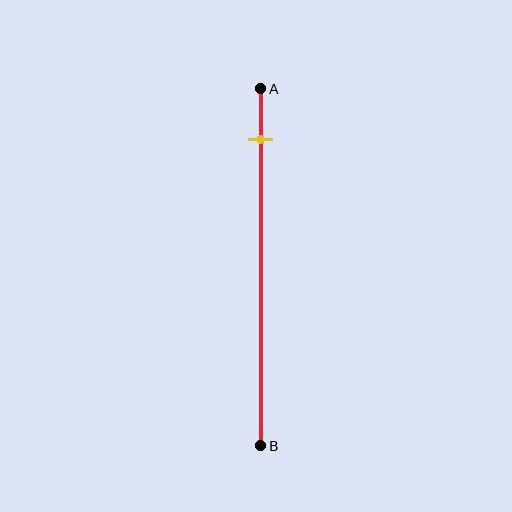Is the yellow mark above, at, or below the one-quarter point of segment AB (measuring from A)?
The yellow mark is above the one-quarter point of segment AB.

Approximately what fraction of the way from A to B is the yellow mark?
The yellow mark is approximately 15% of the way from A to B.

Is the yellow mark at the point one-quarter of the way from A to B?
No, the mark is at about 15% from A, not at the 25% one-quarter point.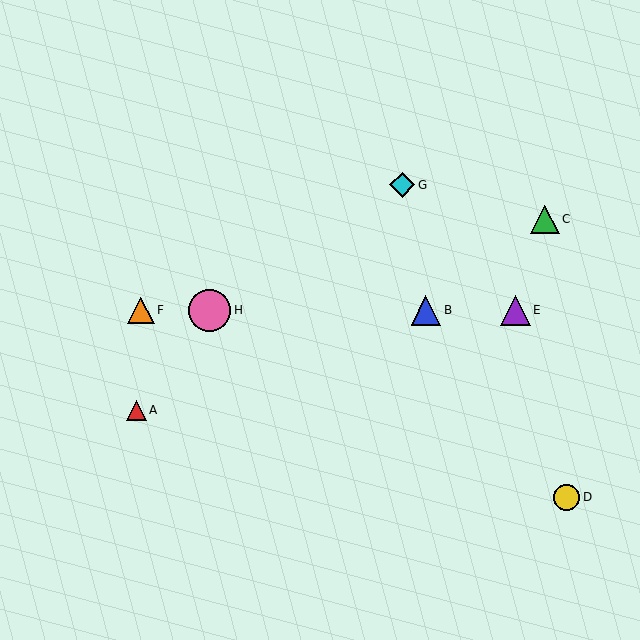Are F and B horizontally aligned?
Yes, both are at y≈310.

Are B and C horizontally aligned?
No, B is at y≈310 and C is at y≈219.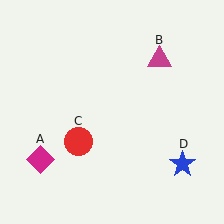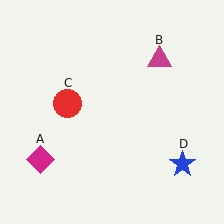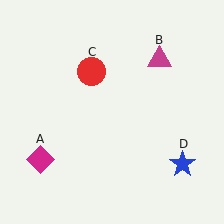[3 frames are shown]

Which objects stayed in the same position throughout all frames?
Magenta diamond (object A) and magenta triangle (object B) and blue star (object D) remained stationary.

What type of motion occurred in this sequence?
The red circle (object C) rotated clockwise around the center of the scene.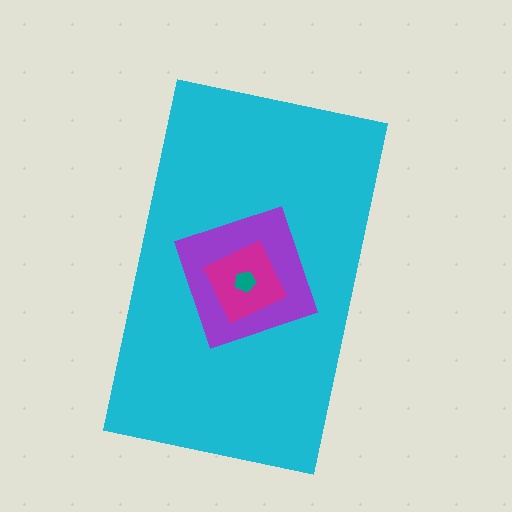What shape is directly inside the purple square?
The magenta diamond.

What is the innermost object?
The teal pentagon.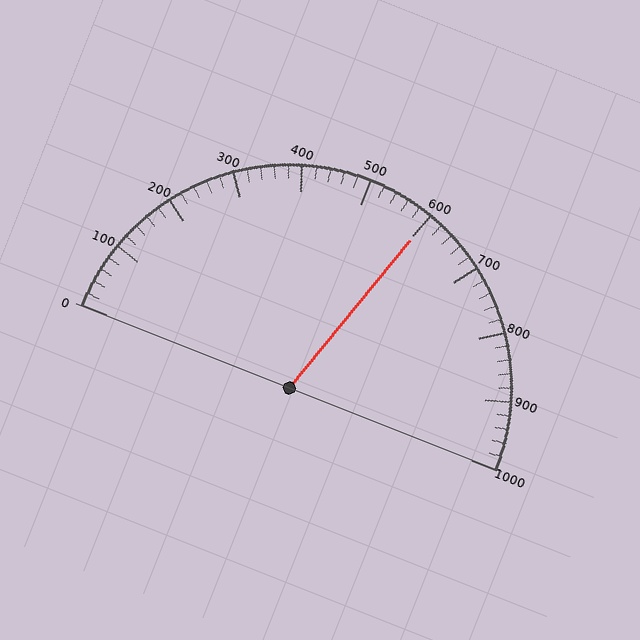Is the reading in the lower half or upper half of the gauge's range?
The reading is in the upper half of the range (0 to 1000).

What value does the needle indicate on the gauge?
The needle indicates approximately 600.